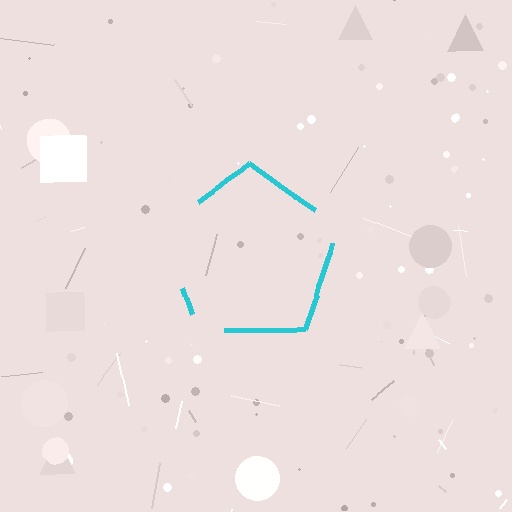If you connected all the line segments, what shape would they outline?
They would outline a pentagon.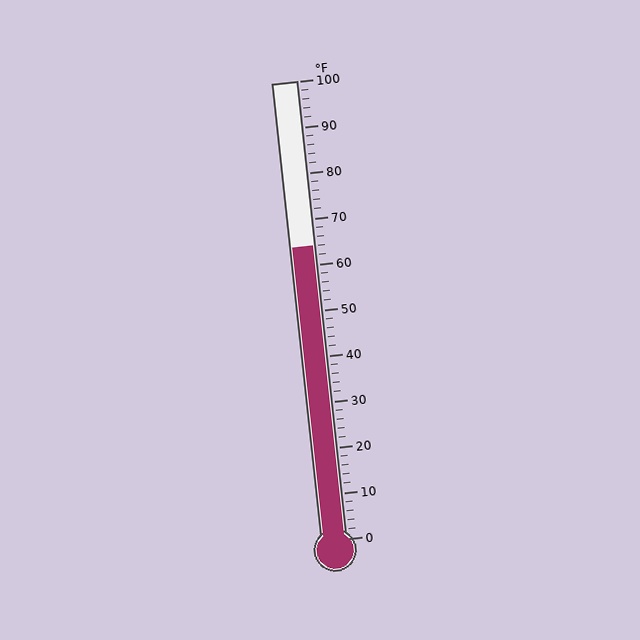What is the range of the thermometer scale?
The thermometer scale ranges from 0°F to 100°F.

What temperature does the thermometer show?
The thermometer shows approximately 64°F.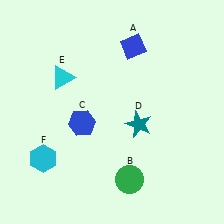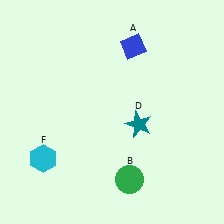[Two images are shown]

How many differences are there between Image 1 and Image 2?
There are 2 differences between the two images.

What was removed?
The cyan triangle (E), the blue hexagon (C) were removed in Image 2.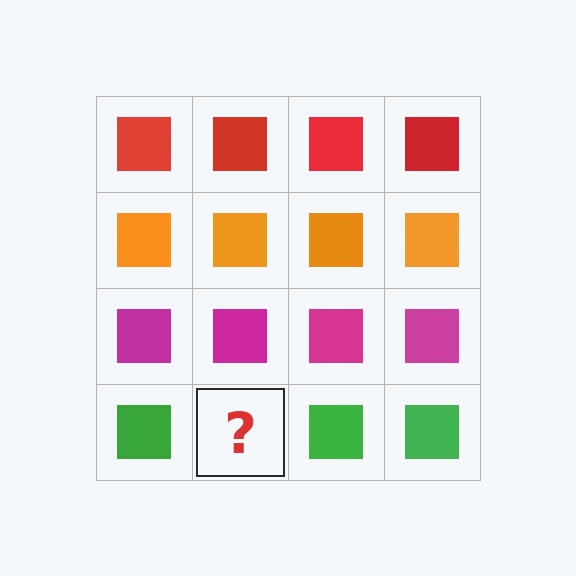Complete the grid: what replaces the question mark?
The question mark should be replaced with a green square.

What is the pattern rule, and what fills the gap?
The rule is that each row has a consistent color. The gap should be filled with a green square.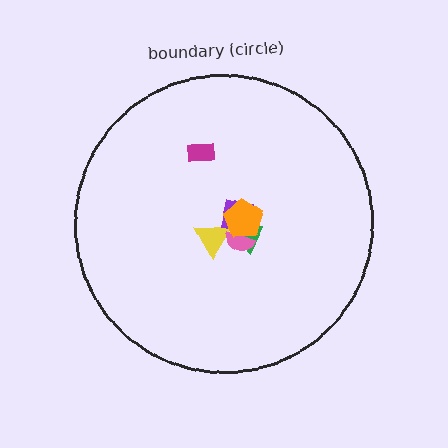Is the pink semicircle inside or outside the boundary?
Inside.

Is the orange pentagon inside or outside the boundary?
Inside.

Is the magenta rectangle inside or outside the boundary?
Inside.